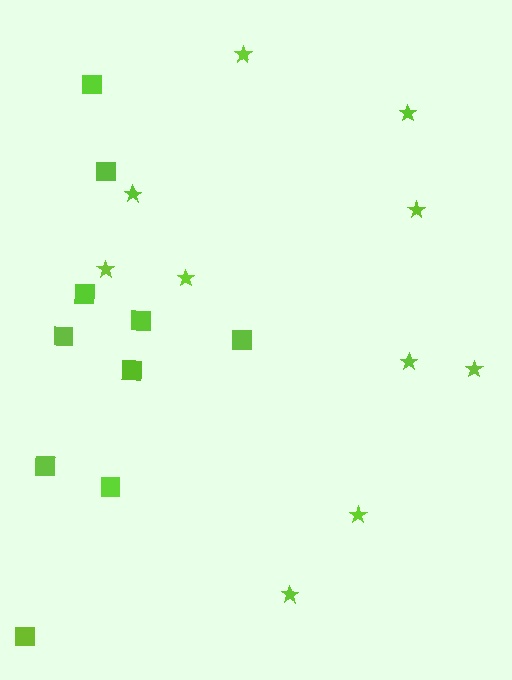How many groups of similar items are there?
There are 2 groups: one group of stars (10) and one group of squares (10).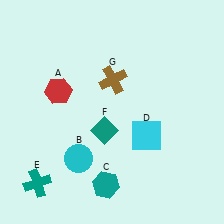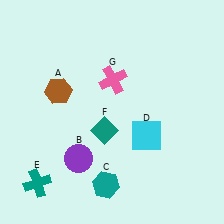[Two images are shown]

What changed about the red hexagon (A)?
In Image 1, A is red. In Image 2, it changed to brown.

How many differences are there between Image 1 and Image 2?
There are 3 differences between the two images.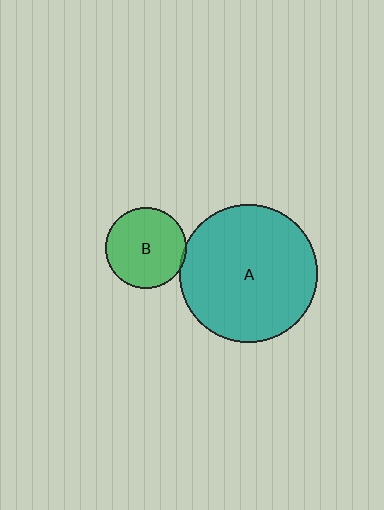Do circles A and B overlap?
Yes.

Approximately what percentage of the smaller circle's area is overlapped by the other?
Approximately 5%.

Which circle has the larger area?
Circle A (teal).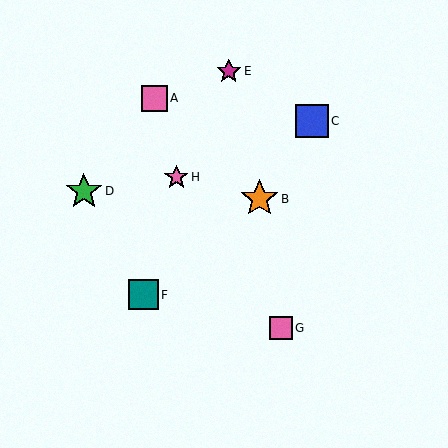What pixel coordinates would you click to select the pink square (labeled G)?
Click at (281, 328) to select the pink square G.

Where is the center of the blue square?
The center of the blue square is at (312, 121).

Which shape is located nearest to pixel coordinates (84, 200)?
The green star (labeled D) at (84, 191) is nearest to that location.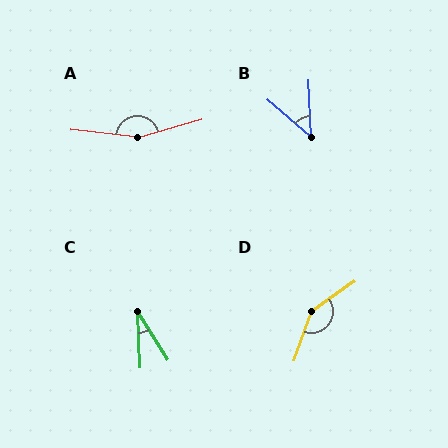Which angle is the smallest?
C, at approximately 30 degrees.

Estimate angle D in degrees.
Approximately 145 degrees.